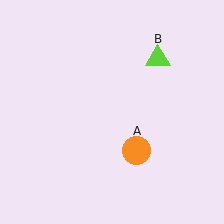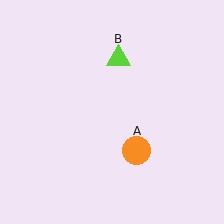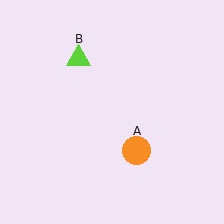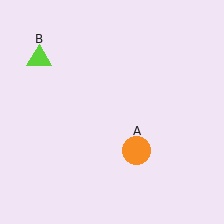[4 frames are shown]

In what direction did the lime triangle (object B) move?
The lime triangle (object B) moved left.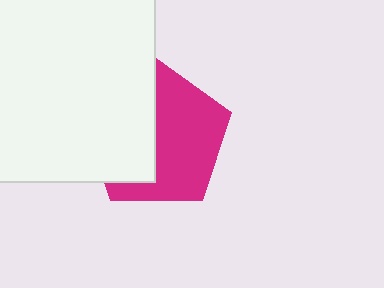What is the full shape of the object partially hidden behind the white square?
The partially hidden object is a magenta pentagon.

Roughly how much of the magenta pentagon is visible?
About half of it is visible (roughly 57%).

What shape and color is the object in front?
The object in front is a white square.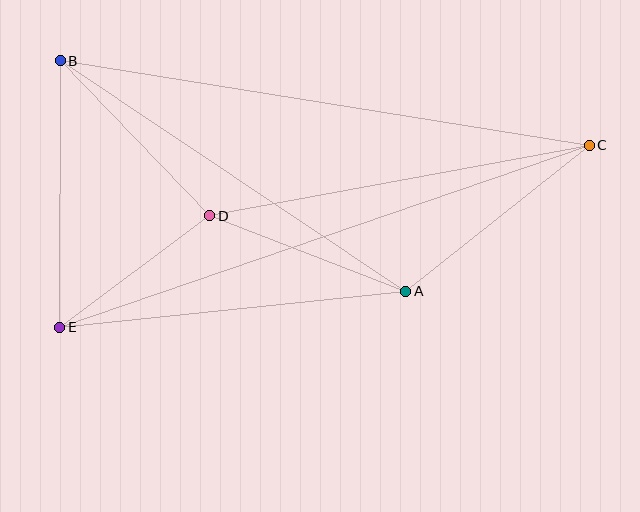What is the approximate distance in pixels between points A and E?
The distance between A and E is approximately 348 pixels.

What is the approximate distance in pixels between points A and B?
The distance between A and B is approximately 415 pixels.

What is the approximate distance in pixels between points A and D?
The distance between A and D is approximately 210 pixels.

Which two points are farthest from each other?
Points C and E are farthest from each other.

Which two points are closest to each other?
Points D and E are closest to each other.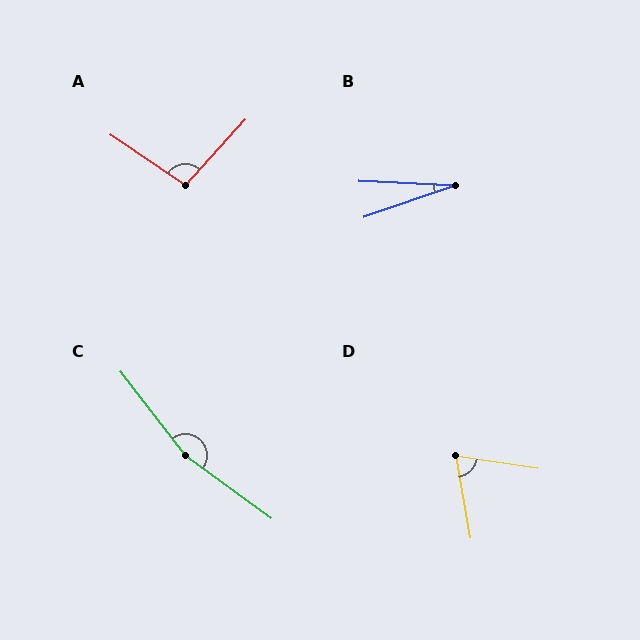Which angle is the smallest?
B, at approximately 21 degrees.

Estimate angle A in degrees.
Approximately 99 degrees.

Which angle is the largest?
C, at approximately 164 degrees.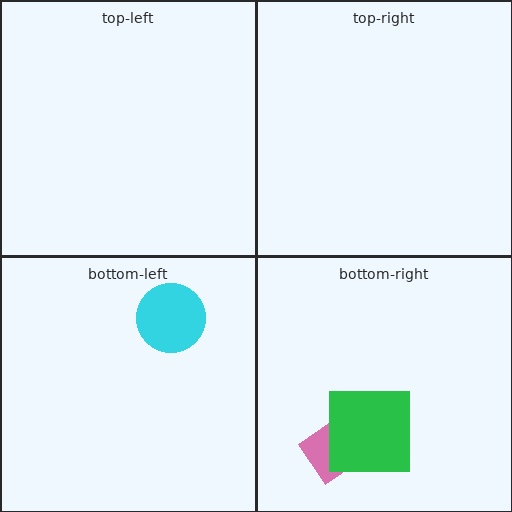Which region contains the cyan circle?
The bottom-left region.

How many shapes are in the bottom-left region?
1.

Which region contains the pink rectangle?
The bottom-right region.